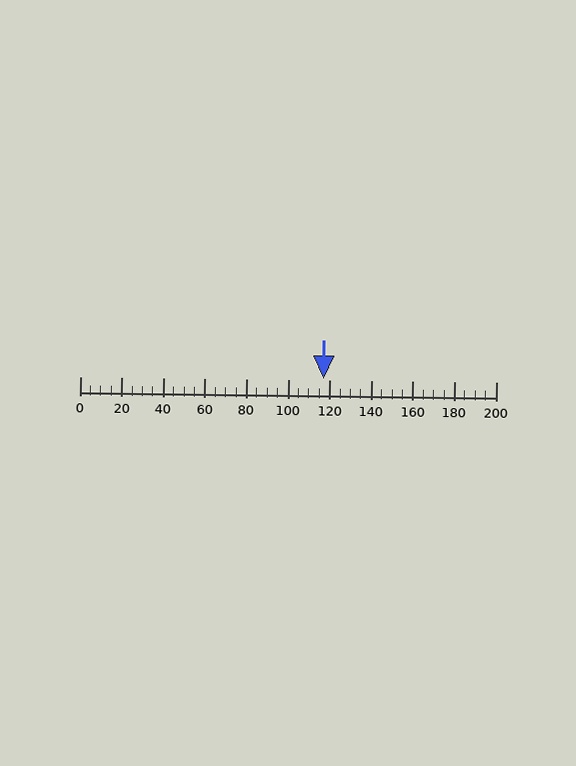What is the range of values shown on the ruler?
The ruler shows values from 0 to 200.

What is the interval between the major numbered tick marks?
The major tick marks are spaced 20 units apart.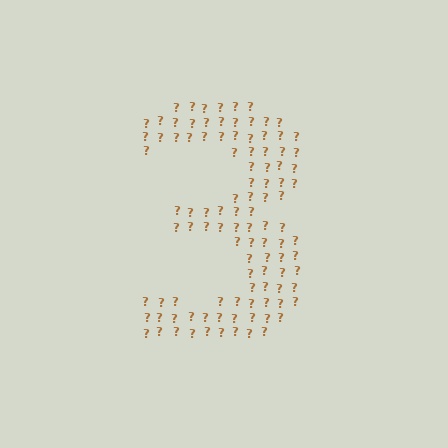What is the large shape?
The large shape is the digit 3.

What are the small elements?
The small elements are question marks.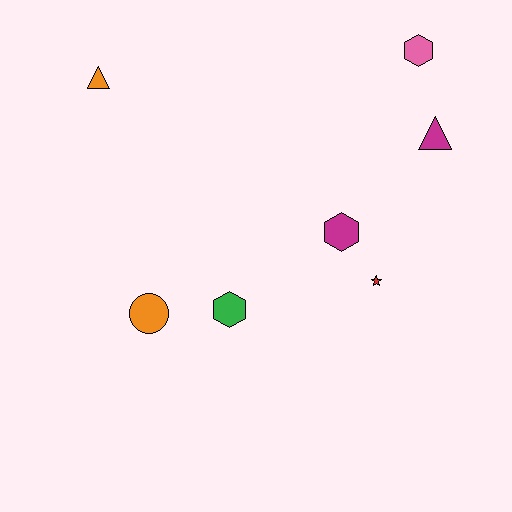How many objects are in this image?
There are 7 objects.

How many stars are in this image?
There is 1 star.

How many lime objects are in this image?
There are no lime objects.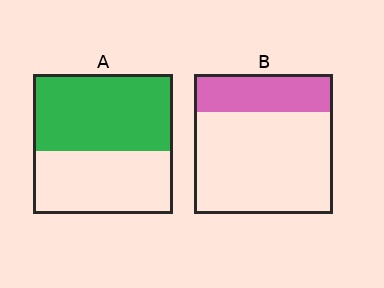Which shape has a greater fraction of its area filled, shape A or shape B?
Shape A.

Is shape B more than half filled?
No.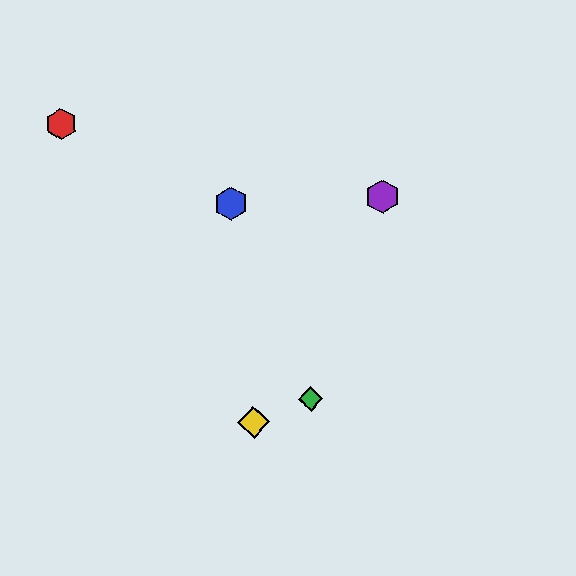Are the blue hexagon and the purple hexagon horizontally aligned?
Yes, both are at y≈203.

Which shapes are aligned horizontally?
The blue hexagon, the purple hexagon are aligned horizontally.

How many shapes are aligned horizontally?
2 shapes (the blue hexagon, the purple hexagon) are aligned horizontally.